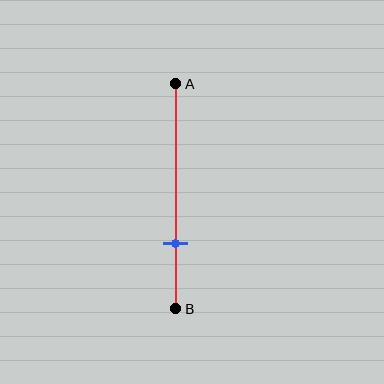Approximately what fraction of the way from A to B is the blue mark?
The blue mark is approximately 70% of the way from A to B.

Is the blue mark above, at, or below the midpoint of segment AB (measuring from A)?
The blue mark is below the midpoint of segment AB.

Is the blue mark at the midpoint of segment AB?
No, the mark is at about 70% from A, not at the 50% midpoint.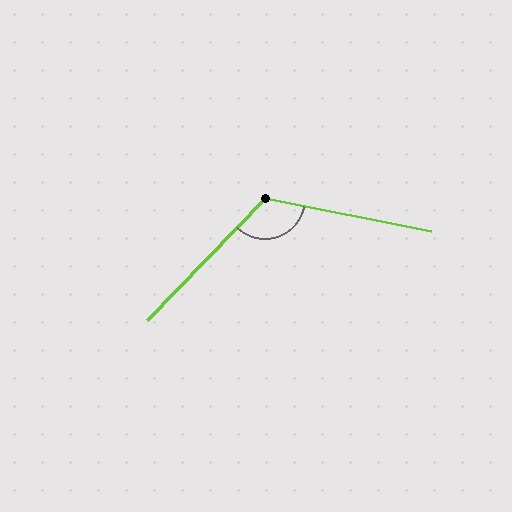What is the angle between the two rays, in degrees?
Approximately 122 degrees.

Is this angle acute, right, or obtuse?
It is obtuse.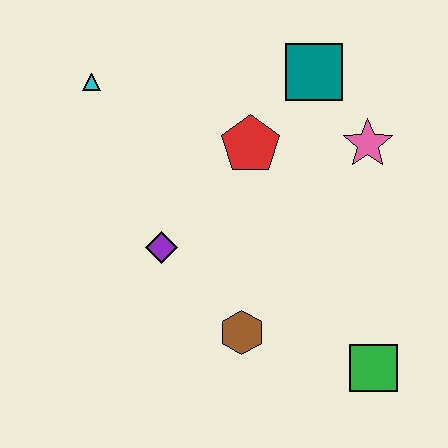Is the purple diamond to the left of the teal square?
Yes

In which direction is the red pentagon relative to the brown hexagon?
The red pentagon is above the brown hexagon.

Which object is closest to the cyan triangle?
The red pentagon is closest to the cyan triangle.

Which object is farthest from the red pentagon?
The green square is farthest from the red pentagon.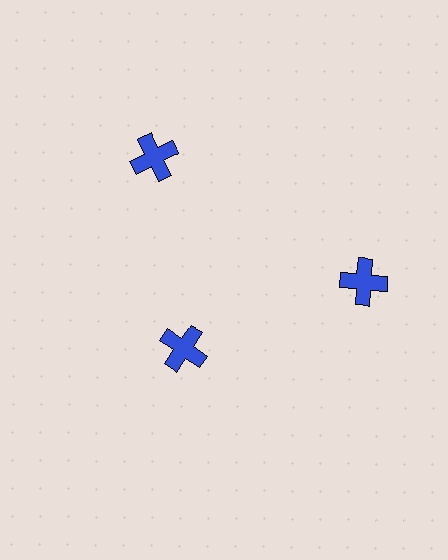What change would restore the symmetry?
The symmetry would be restored by moving it outward, back onto the ring so that all 3 crosses sit at equal angles and equal distance from the center.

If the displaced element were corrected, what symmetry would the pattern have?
It would have 3-fold rotational symmetry — the pattern would map onto itself every 120 degrees.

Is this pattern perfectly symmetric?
No. The 3 blue crosses are arranged in a ring, but one element near the 7 o'clock position is pulled inward toward the center, breaking the 3-fold rotational symmetry.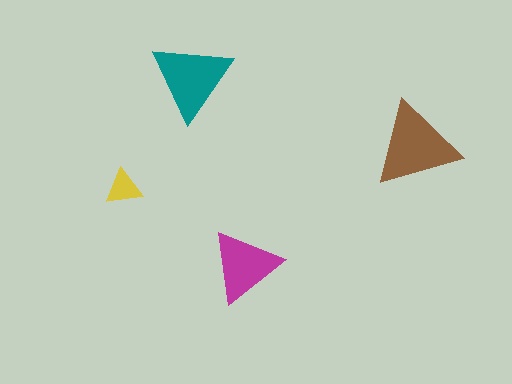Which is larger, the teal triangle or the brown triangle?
The brown one.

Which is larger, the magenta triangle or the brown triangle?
The brown one.